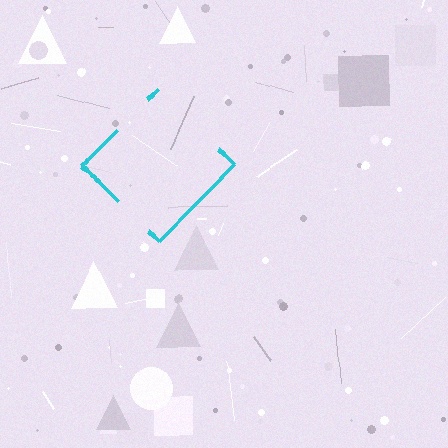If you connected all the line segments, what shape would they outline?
They would outline a diamond.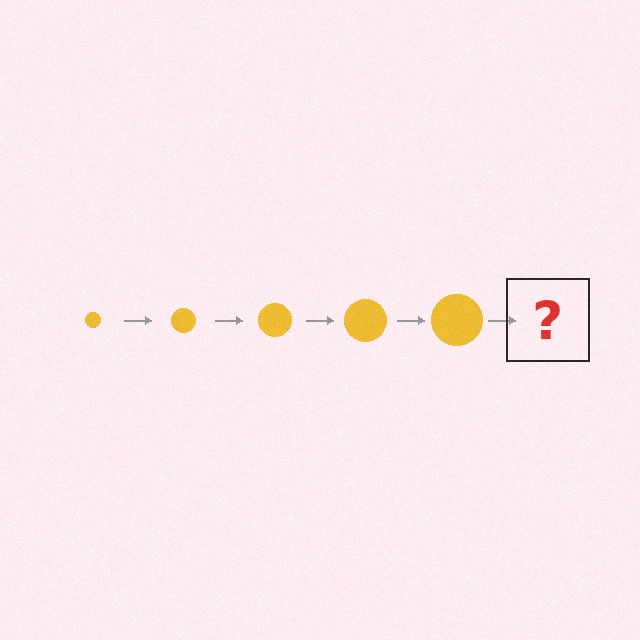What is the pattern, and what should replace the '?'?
The pattern is that the circle gets progressively larger each step. The '?' should be a yellow circle, larger than the previous one.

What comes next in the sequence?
The next element should be a yellow circle, larger than the previous one.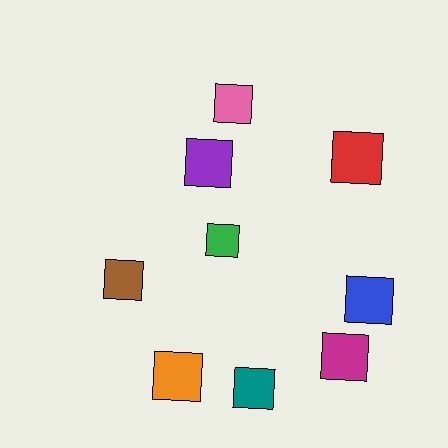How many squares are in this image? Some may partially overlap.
There are 9 squares.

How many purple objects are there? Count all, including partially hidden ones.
There is 1 purple object.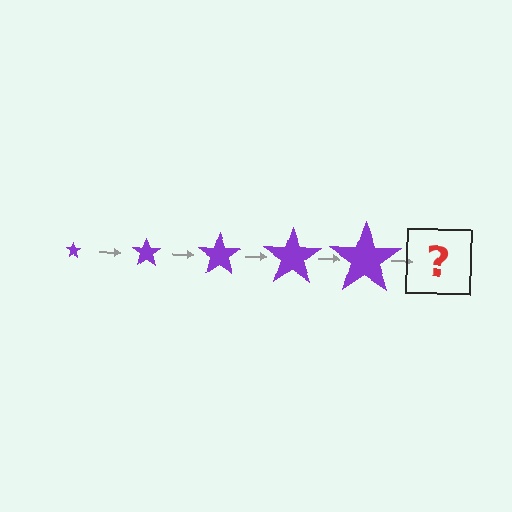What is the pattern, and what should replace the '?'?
The pattern is that the star gets progressively larger each step. The '?' should be a purple star, larger than the previous one.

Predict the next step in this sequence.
The next step is a purple star, larger than the previous one.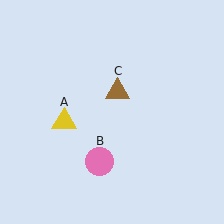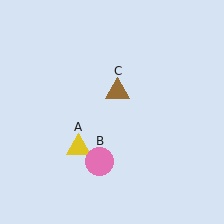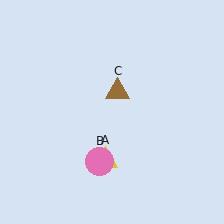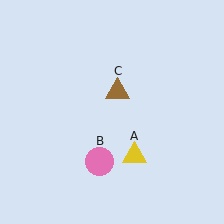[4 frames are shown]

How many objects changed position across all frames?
1 object changed position: yellow triangle (object A).